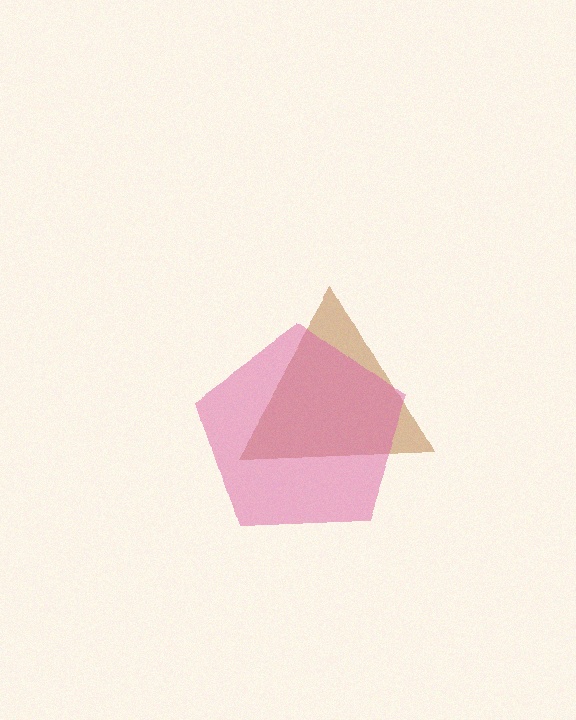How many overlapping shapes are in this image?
There are 2 overlapping shapes in the image.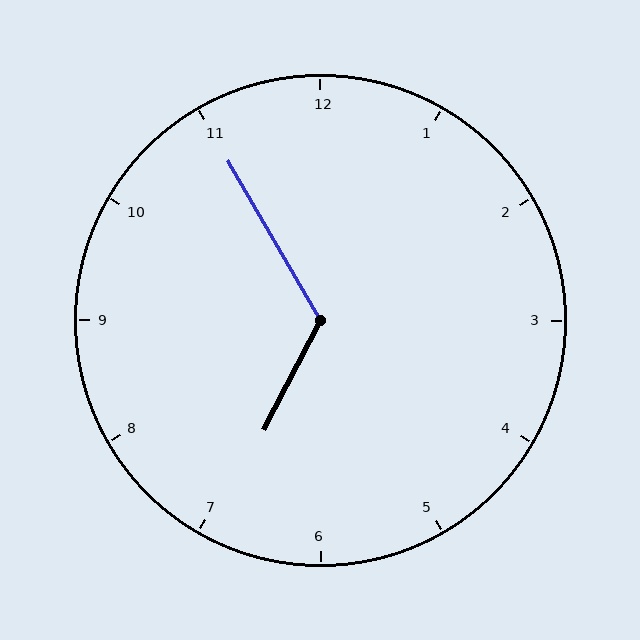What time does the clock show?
6:55.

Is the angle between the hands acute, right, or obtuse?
It is obtuse.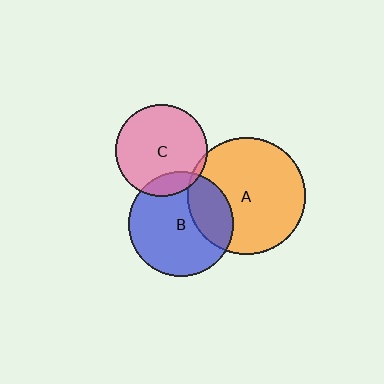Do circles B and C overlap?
Yes.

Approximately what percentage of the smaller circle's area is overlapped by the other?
Approximately 15%.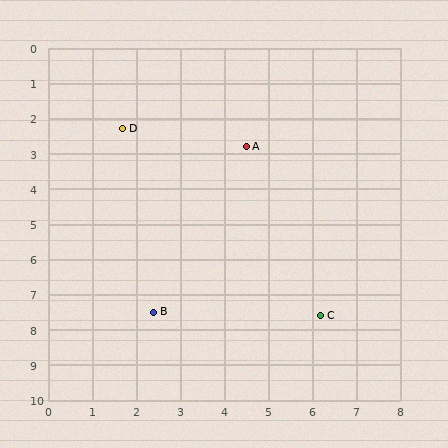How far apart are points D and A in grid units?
Points D and A are about 2.8 grid units apart.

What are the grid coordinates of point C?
Point C is at approximately (6.2, 7.6).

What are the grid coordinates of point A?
Point A is at approximately (4.5, 2.8).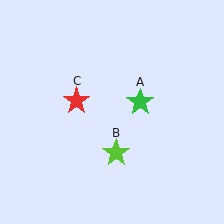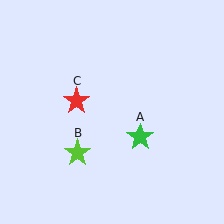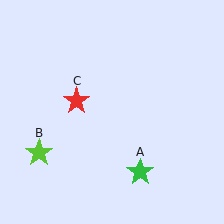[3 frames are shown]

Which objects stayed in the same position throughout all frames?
Red star (object C) remained stationary.